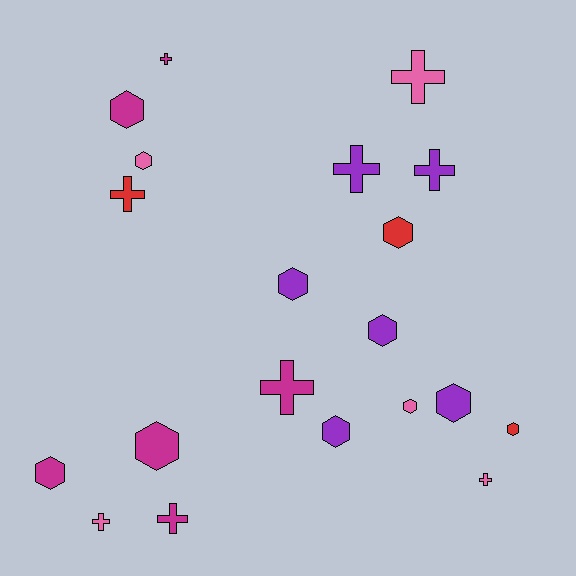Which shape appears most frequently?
Hexagon, with 11 objects.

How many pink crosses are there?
There are 3 pink crosses.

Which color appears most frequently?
Magenta, with 6 objects.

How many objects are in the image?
There are 20 objects.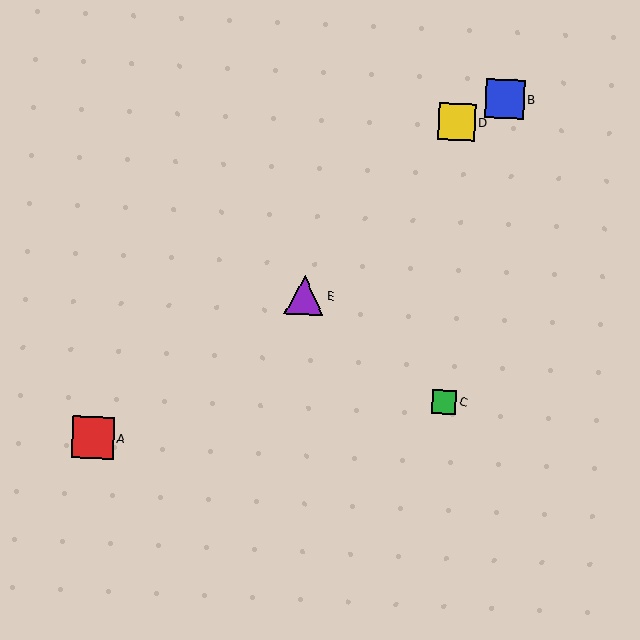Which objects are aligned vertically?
Objects C, D are aligned vertically.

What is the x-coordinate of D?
Object D is at x≈457.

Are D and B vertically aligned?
No, D is at x≈457 and B is at x≈505.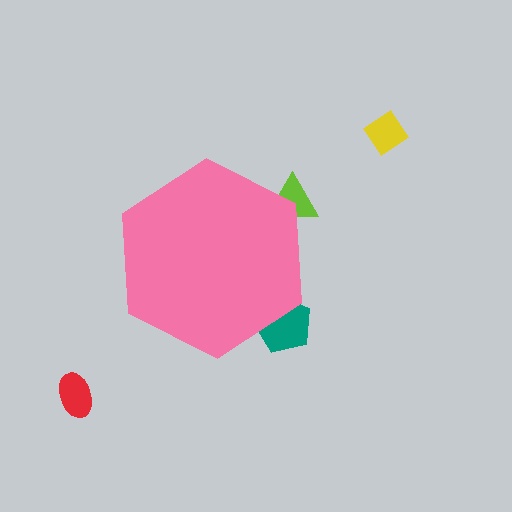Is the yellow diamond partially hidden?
No, the yellow diamond is fully visible.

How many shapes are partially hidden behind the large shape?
2 shapes are partially hidden.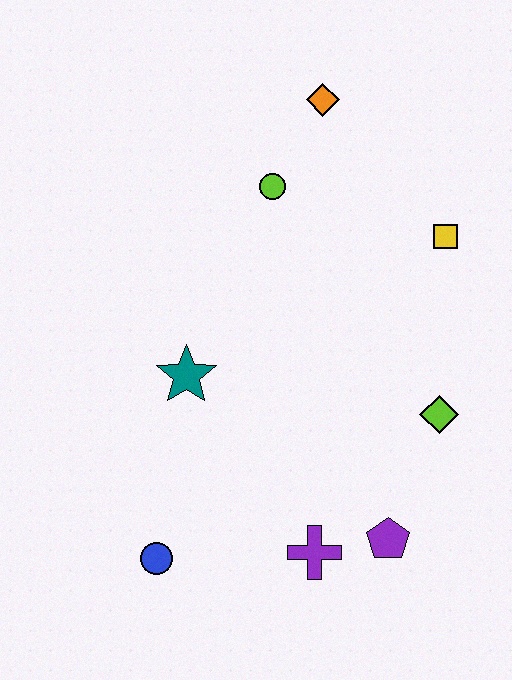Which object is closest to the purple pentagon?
The purple cross is closest to the purple pentagon.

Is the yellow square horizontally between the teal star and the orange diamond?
No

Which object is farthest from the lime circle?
The blue circle is farthest from the lime circle.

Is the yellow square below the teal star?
No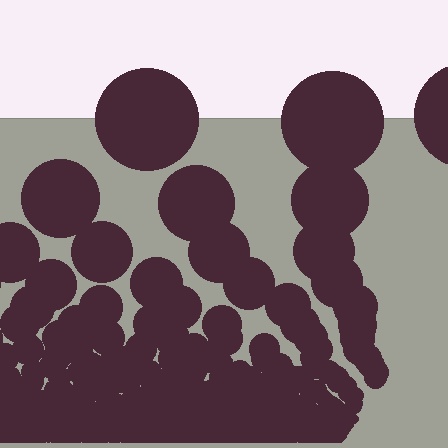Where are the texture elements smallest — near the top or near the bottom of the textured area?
Near the bottom.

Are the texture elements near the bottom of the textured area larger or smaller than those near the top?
Smaller. The gradient is inverted — elements near the bottom are smaller and denser.